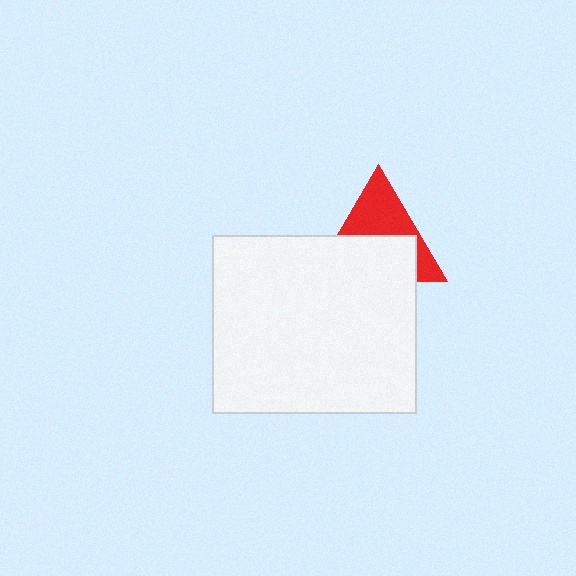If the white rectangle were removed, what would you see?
You would see the complete red triangle.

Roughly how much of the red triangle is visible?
About half of it is visible (roughly 47%).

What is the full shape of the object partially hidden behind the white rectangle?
The partially hidden object is a red triangle.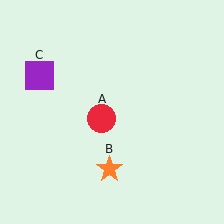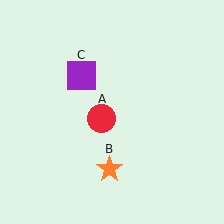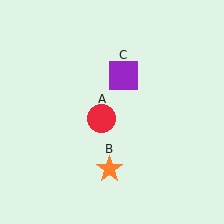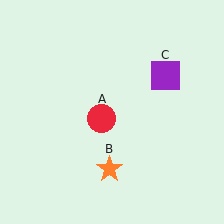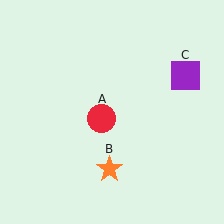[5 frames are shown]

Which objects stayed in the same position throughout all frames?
Red circle (object A) and orange star (object B) remained stationary.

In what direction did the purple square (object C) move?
The purple square (object C) moved right.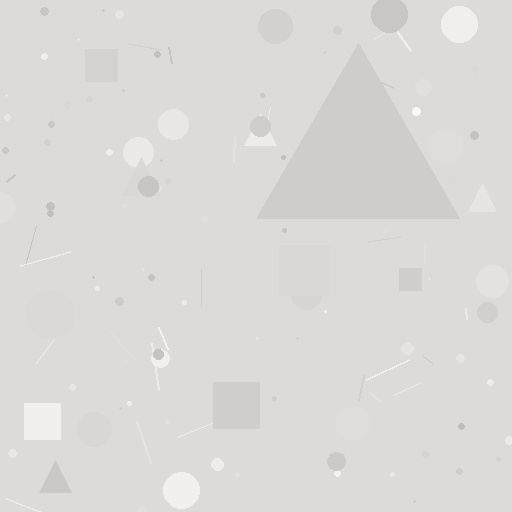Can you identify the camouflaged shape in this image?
The camouflaged shape is a triangle.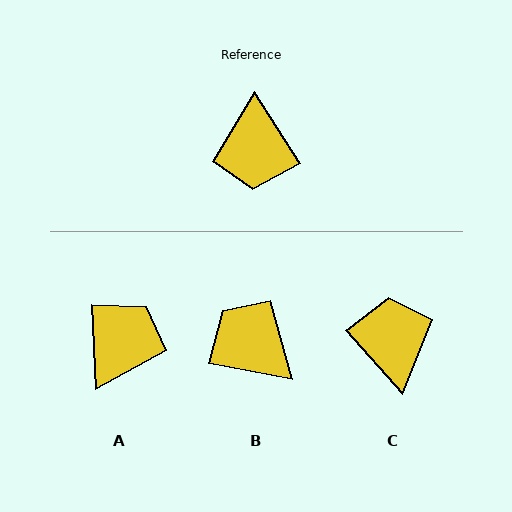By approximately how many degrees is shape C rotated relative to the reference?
Approximately 171 degrees clockwise.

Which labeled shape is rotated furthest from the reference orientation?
C, about 171 degrees away.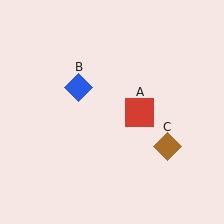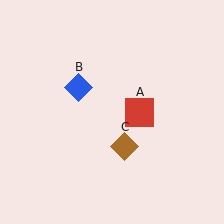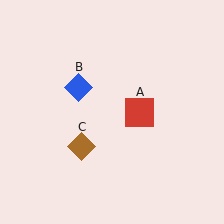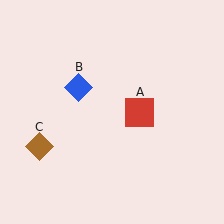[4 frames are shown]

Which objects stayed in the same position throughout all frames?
Red square (object A) and blue diamond (object B) remained stationary.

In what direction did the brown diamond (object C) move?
The brown diamond (object C) moved left.